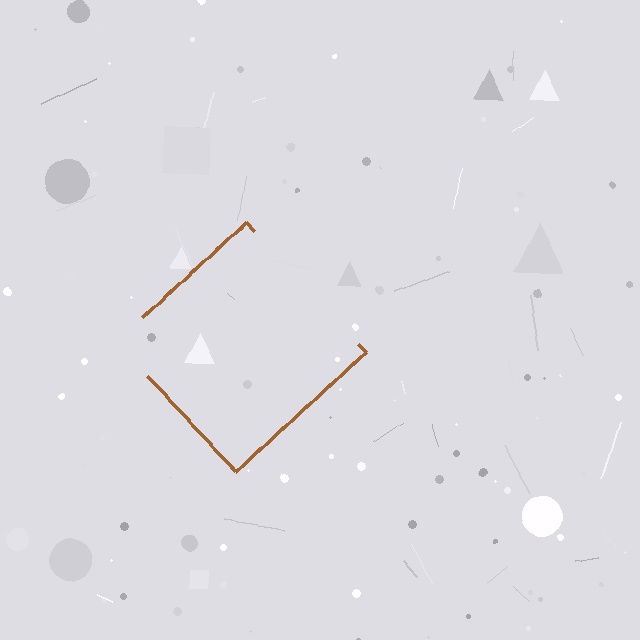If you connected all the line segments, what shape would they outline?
They would outline a diamond.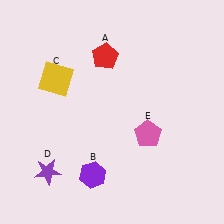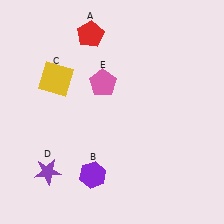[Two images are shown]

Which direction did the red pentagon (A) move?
The red pentagon (A) moved up.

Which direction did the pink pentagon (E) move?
The pink pentagon (E) moved up.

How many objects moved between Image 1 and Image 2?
2 objects moved between the two images.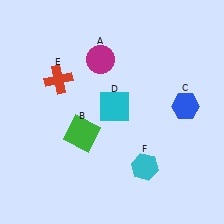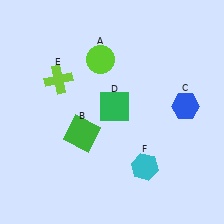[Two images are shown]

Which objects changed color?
A changed from magenta to lime. D changed from cyan to green. E changed from red to lime.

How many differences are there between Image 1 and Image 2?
There are 3 differences between the two images.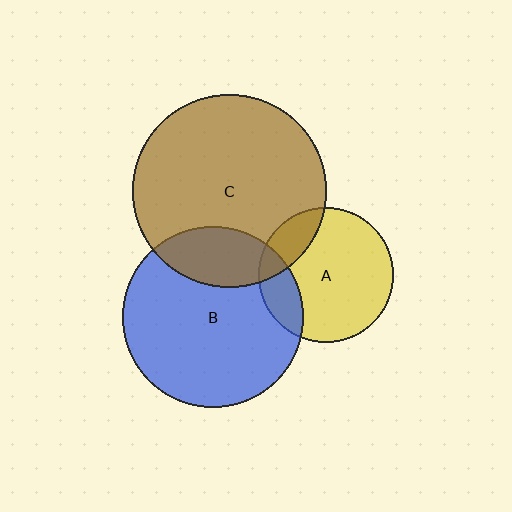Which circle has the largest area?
Circle C (brown).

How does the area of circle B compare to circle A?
Approximately 1.8 times.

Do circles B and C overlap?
Yes.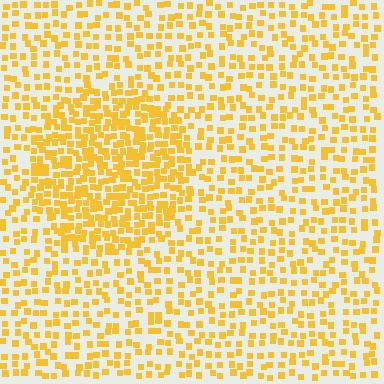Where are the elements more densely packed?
The elements are more densely packed inside the circle boundary.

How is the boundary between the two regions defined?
The boundary is defined by a change in element density (approximately 1.9x ratio). All elements are the same color, size, and shape.